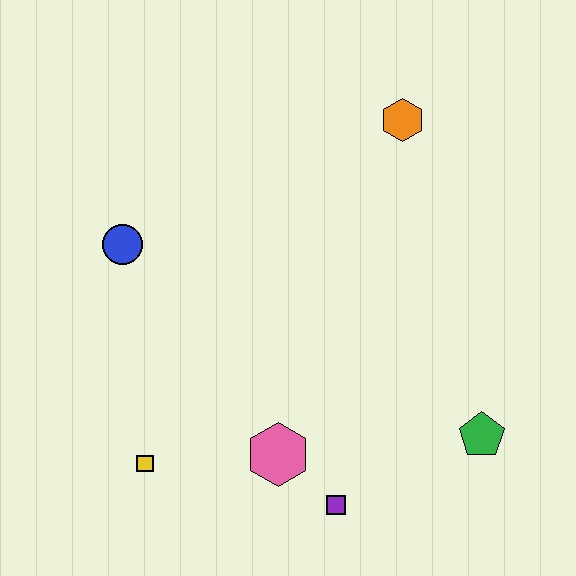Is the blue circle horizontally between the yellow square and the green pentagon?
No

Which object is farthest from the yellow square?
The orange hexagon is farthest from the yellow square.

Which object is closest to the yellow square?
The pink hexagon is closest to the yellow square.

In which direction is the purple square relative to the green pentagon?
The purple square is to the left of the green pentagon.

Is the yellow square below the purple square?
No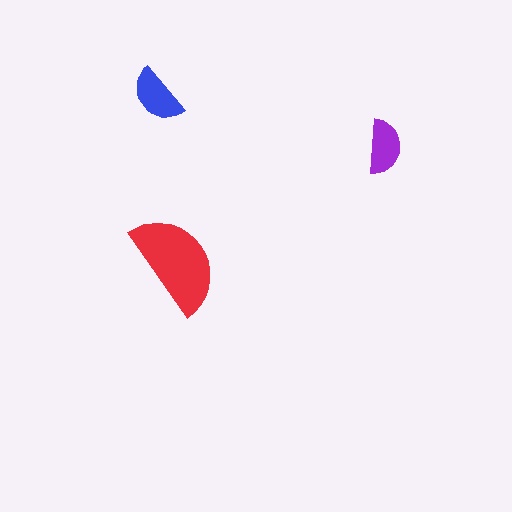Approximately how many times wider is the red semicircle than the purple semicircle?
About 2 times wider.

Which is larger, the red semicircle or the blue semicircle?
The red one.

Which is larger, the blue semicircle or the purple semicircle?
The blue one.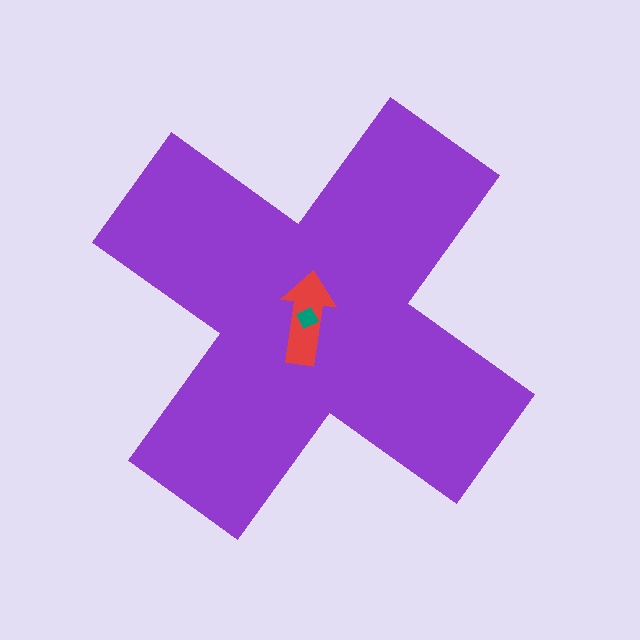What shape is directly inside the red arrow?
The teal diamond.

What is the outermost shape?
The purple cross.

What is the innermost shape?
The teal diamond.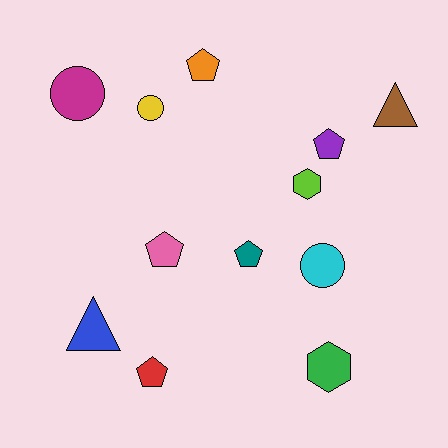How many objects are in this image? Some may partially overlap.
There are 12 objects.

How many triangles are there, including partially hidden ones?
There are 2 triangles.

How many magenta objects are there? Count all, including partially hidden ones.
There is 1 magenta object.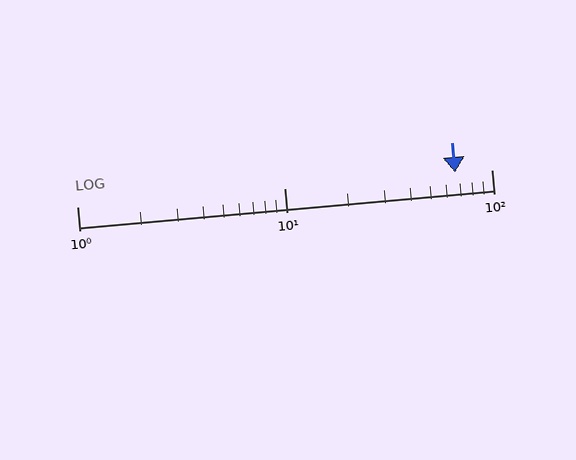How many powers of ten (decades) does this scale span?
The scale spans 2 decades, from 1 to 100.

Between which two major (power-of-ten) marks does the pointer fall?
The pointer is between 10 and 100.